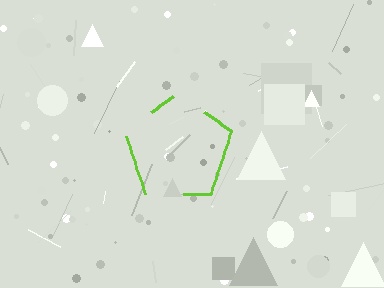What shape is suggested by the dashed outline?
The dashed outline suggests a pentagon.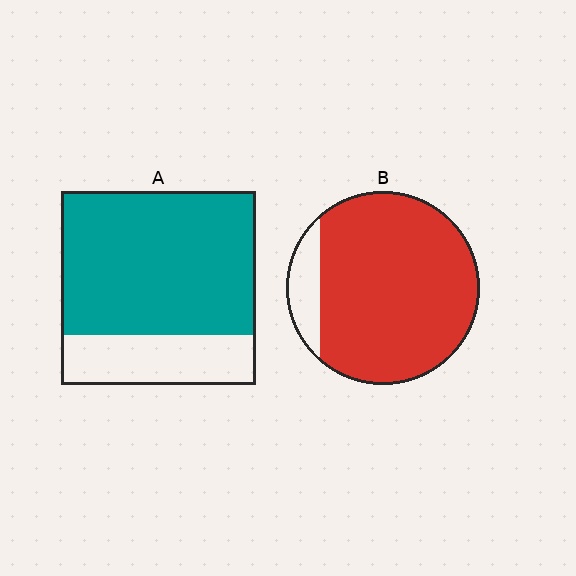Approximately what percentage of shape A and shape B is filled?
A is approximately 75% and B is approximately 90%.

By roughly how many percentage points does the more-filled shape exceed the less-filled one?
By roughly 15 percentage points (B over A).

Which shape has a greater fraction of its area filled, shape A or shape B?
Shape B.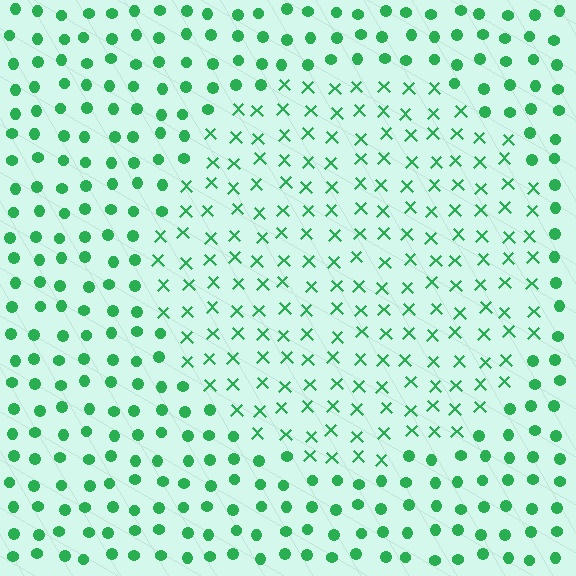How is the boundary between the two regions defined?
The boundary is defined by a change in element shape: X marks inside vs. circles outside. All elements share the same color and spacing.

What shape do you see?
I see a circle.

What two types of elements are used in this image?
The image uses X marks inside the circle region and circles outside it.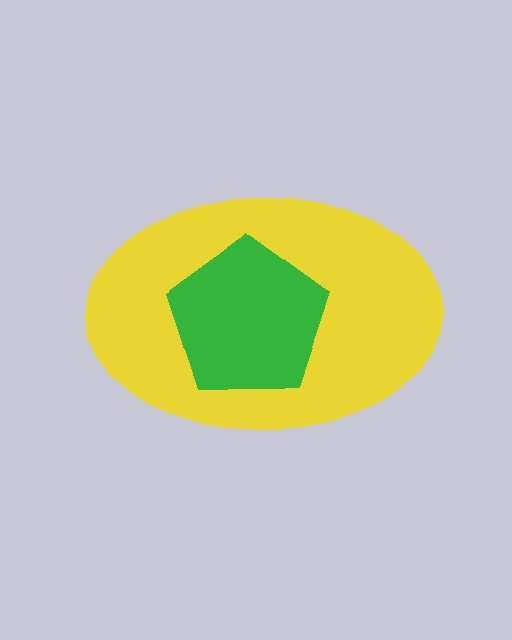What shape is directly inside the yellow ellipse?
The green pentagon.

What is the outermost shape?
The yellow ellipse.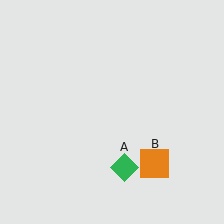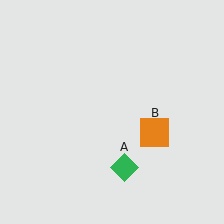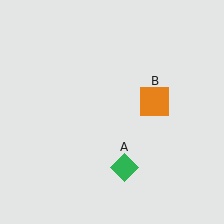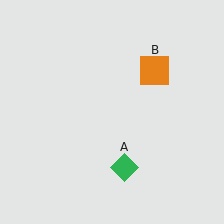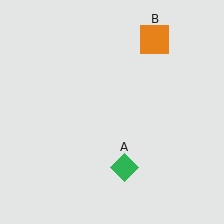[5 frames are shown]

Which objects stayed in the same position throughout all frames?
Green diamond (object A) remained stationary.